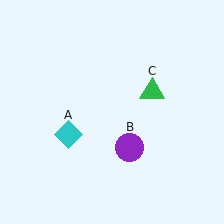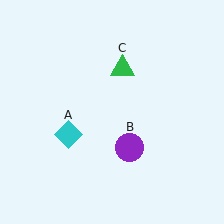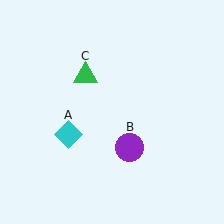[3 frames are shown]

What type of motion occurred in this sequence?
The green triangle (object C) rotated counterclockwise around the center of the scene.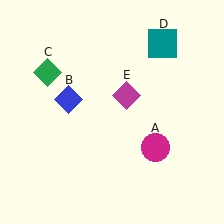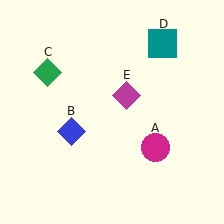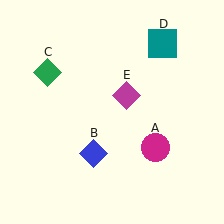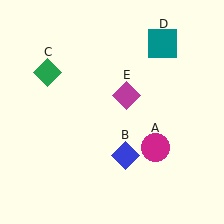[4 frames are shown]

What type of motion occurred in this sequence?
The blue diamond (object B) rotated counterclockwise around the center of the scene.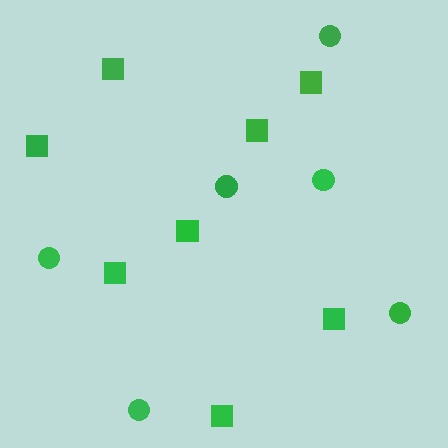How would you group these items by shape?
There are 2 groups: one group of circles (6) and one group of squares (8).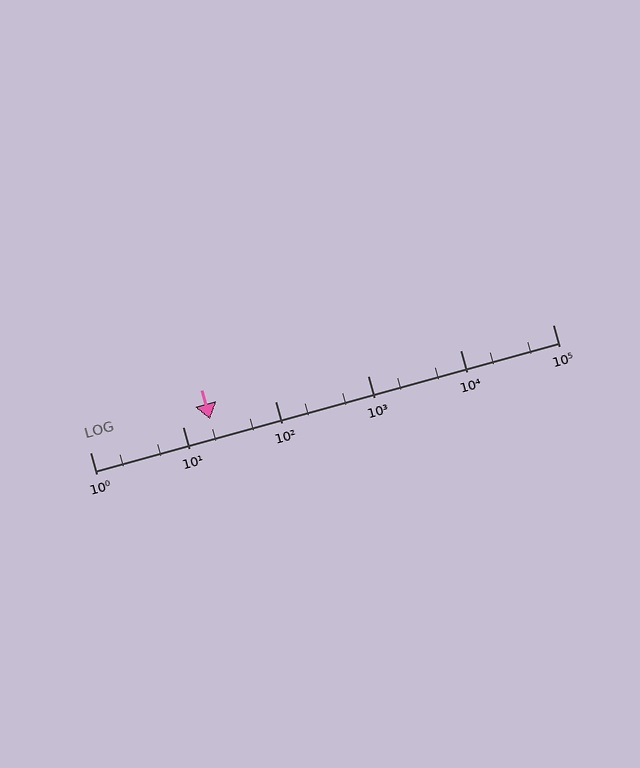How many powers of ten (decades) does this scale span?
The scale spans 5 decades, from 1 to 100000.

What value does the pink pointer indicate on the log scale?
The pointer indicates approximately 20.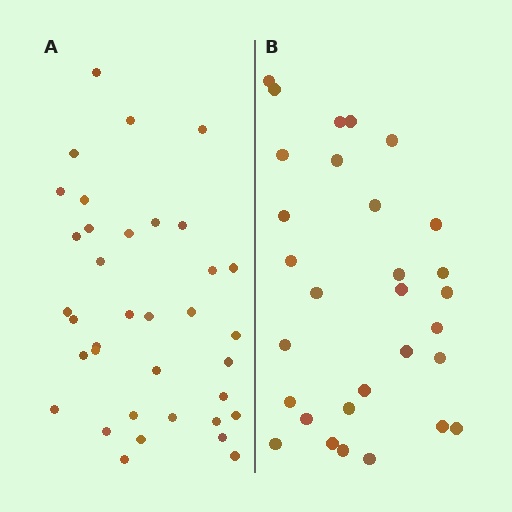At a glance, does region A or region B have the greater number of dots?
Region A (the left region) has more dots.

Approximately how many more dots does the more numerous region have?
Region A has about 6 more dots than region B.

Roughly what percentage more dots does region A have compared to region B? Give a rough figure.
About 20% more.